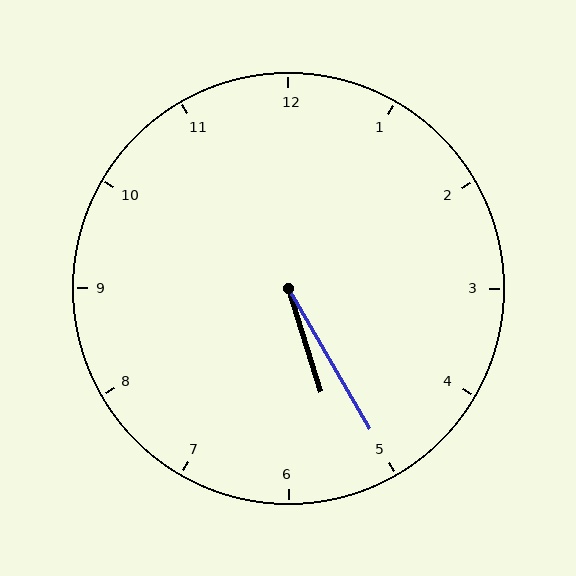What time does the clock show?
5:25.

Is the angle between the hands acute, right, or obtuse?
It is acute.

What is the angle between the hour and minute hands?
Approximately 12 degrees.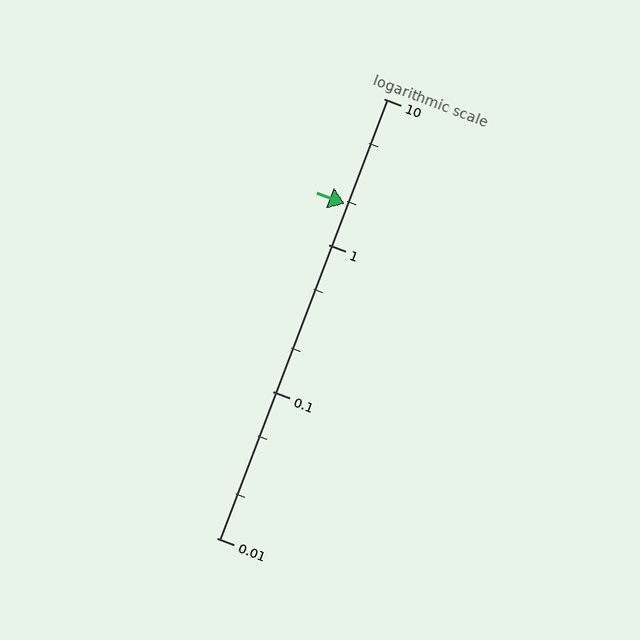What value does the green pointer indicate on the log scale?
The pointer indicates approximately 1.9.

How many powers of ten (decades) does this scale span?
The scale spans 3 decades, from 0.01 to 10.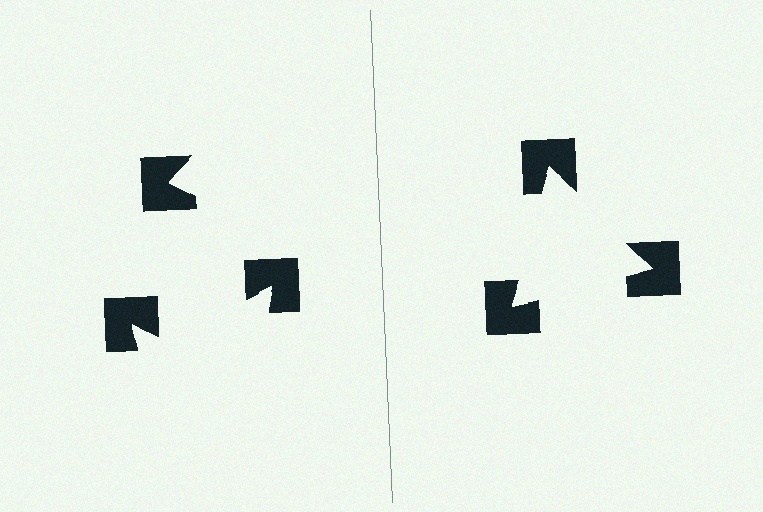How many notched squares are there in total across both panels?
6 — 3 on each side.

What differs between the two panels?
The notched squares are positioned identically on both sides; only the wedge orientations differ. On the right they align to a triangle; on the left they are misaligned.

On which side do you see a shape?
An illusory triangle appears on the right side. On the left side the wedge cuts are rotated, so no coherent shape forms.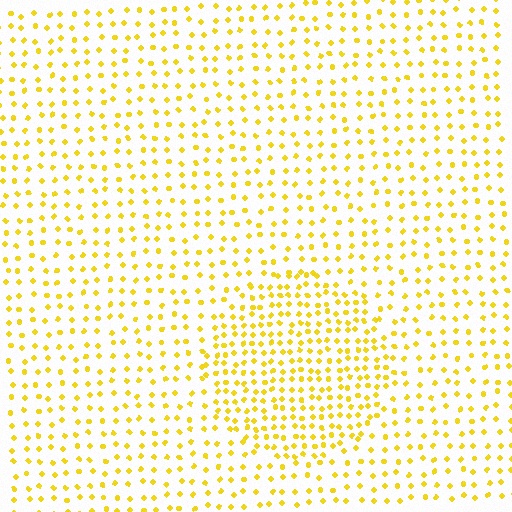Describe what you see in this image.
The image contains small yellow elements arranged at two different densities. A circle-shaped region is visible where the elements are more densely packed than the surrounding area.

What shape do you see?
I see a circle.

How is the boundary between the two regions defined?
The boundary is defined by a change in element density (approximately 1.8x ratio). All elements are the same color, size, and shape.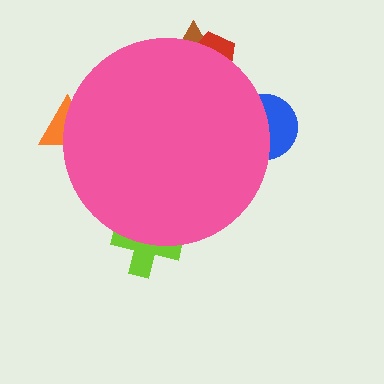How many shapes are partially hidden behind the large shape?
5 shapes are partially hidden.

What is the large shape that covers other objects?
A pink circle.